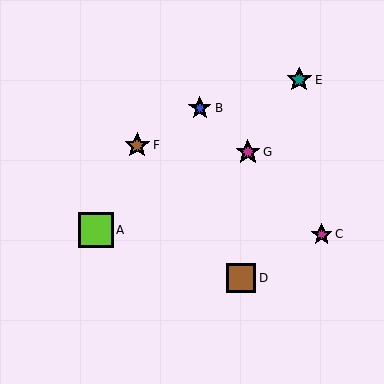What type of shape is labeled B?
Shape B is a blue star.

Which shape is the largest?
The lime square (labeled A) is the largest.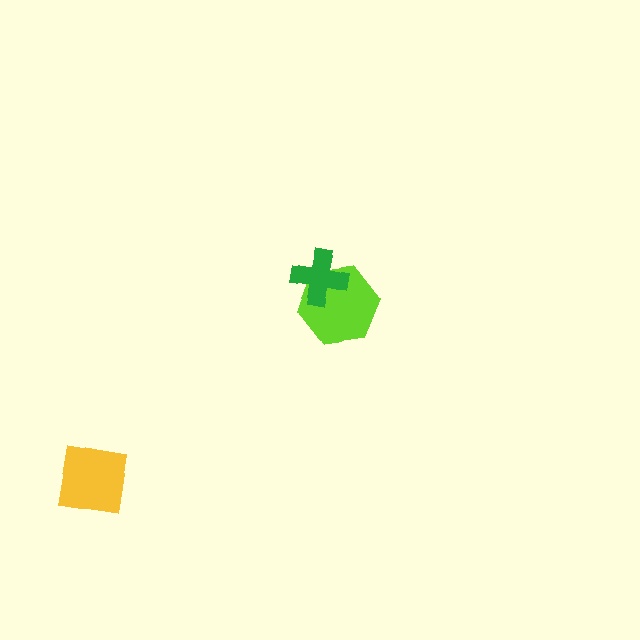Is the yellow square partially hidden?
No, no other shape covers it.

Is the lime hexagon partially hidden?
Yes, it is partially covered by another shape.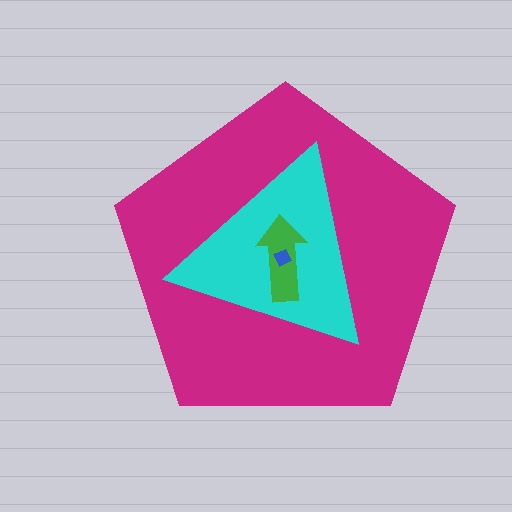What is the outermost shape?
The magenta pentagon.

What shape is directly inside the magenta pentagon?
The cyan triangle.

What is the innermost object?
The blue diamond.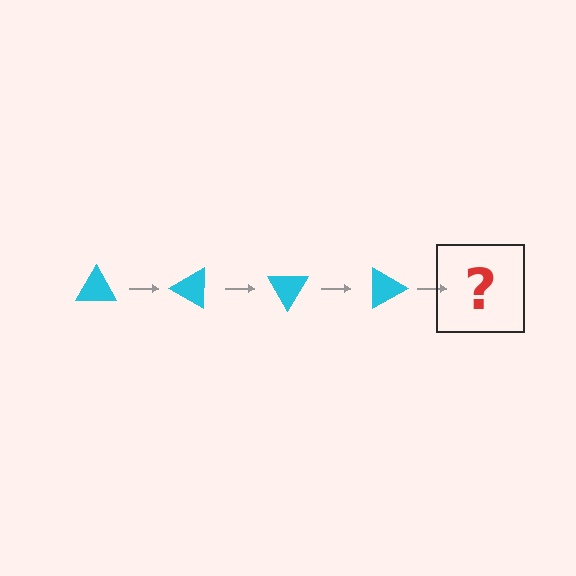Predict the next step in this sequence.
The next step is a cyan triangle rotated 120 degrees.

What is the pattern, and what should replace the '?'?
The pattern is that the triangle rotates 30 degrees each step. The '?' should be a cyan triangle rotated 120 degrees.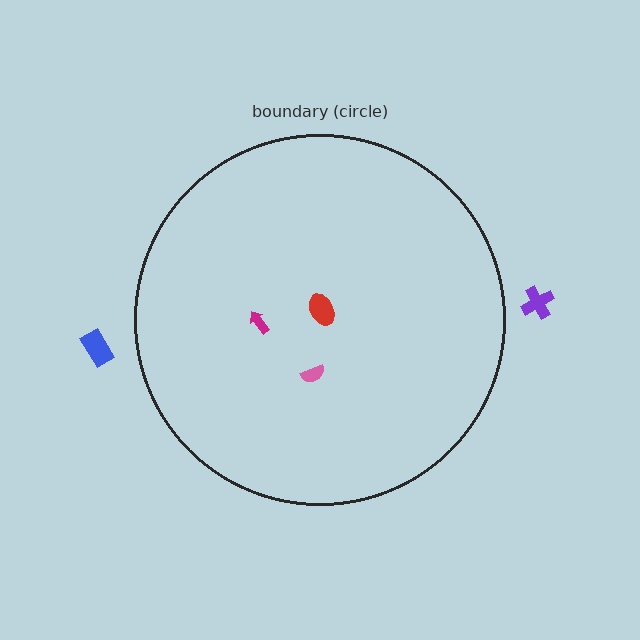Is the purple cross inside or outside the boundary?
Outside.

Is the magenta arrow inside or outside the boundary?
Inside.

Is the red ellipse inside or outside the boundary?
Inside.